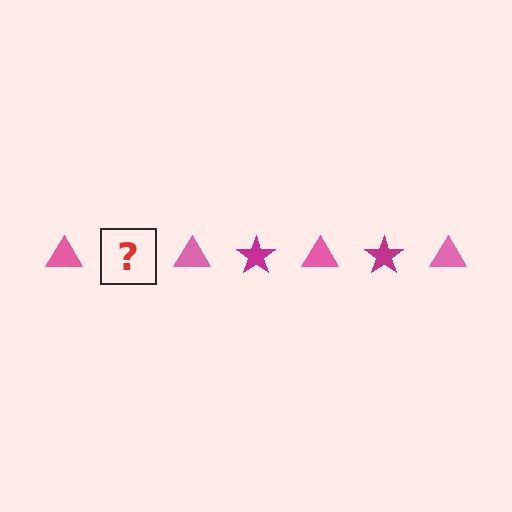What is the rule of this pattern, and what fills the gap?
The rule is that the pattern alternates between pink triangle and magenta star. The gap should be filled with a magenta star.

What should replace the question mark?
The question mark should be replaced with a magenta star.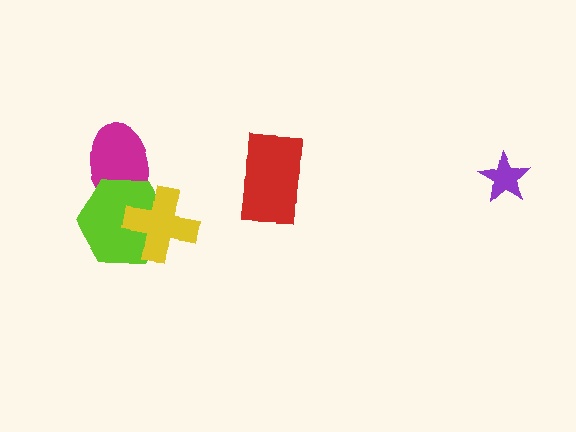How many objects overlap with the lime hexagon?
2 objects overlap with the lime hexagon.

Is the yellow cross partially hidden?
No, no other shape covers it.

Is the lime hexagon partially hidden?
Yes, it is partially covered by another shape.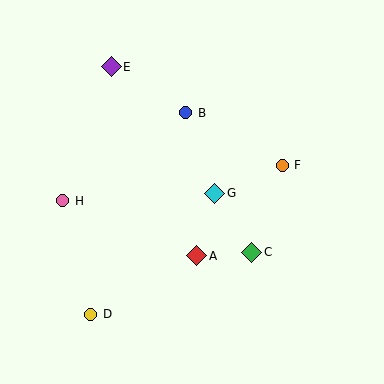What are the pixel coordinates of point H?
Point H is at (63, 201).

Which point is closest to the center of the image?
Point G at (215, 193) is closest to the center.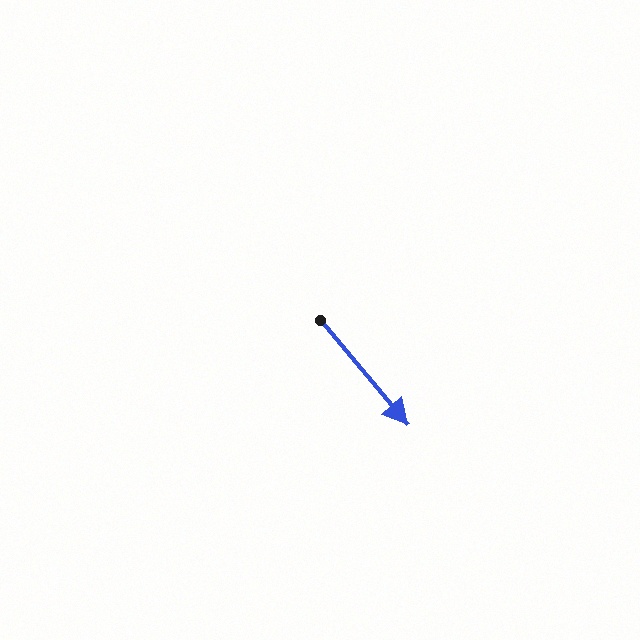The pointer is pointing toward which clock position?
Roughly 5 o'clock.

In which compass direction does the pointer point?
Southeast.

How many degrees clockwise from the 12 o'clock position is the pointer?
Approximately 140 degrees.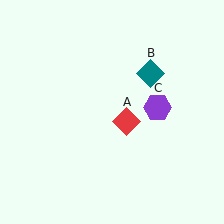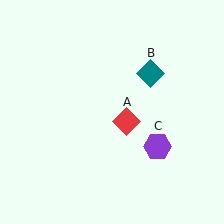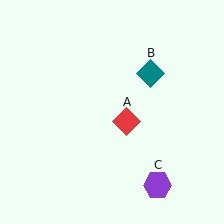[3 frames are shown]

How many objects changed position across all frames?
1 object changed position: purple hexagon (object C).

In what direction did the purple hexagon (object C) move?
The purple hexagon (object C) moved down.